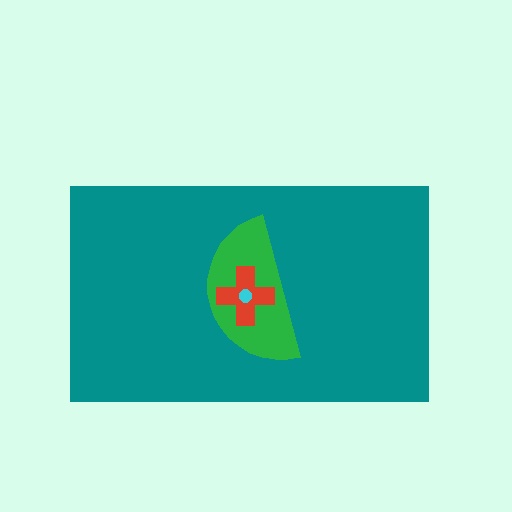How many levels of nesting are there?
4.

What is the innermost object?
The cyan circle.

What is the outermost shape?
The teal rectangle.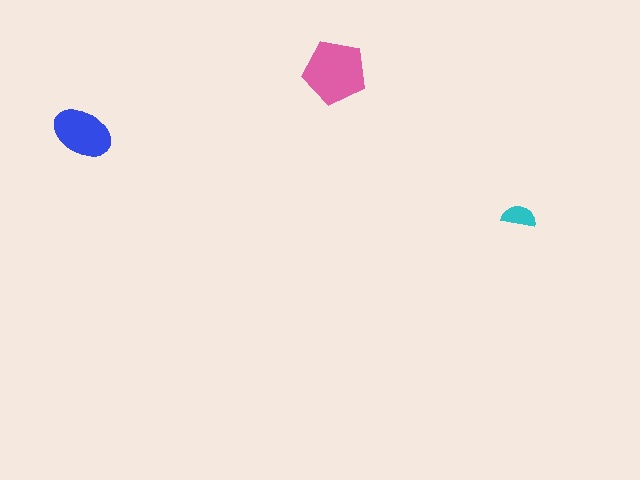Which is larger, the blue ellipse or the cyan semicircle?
The blue ellipse.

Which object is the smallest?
The cyan semicircle.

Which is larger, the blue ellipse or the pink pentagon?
The pink pentagon.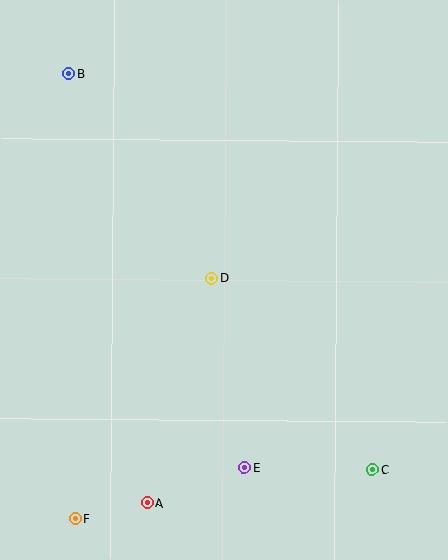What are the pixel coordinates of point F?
Point F is at (75, 519).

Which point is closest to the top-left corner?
Point B is closest to the top-left corner.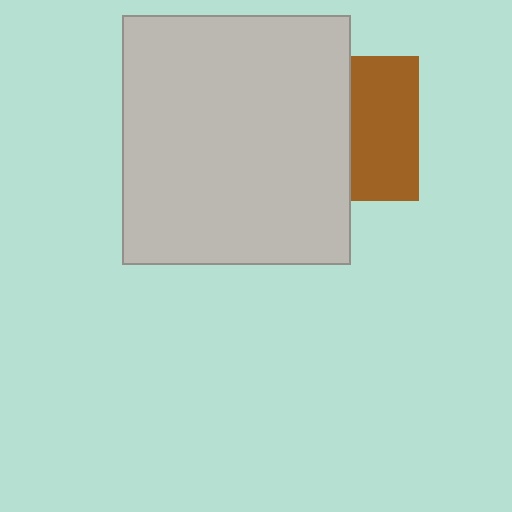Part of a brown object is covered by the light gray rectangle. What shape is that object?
It is a square.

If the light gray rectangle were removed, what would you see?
You would see the complete brown square.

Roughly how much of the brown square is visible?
About half of it is visible (roughly 47%).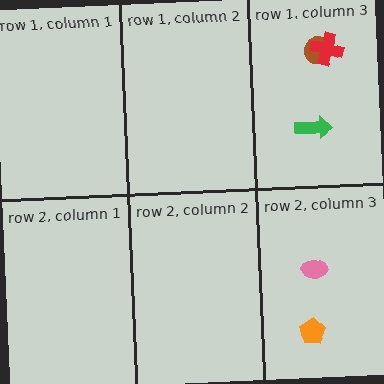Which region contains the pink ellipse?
The row 2, column 3 region.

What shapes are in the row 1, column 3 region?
The brown circle, the red cross, the green arrow.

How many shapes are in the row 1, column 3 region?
3.